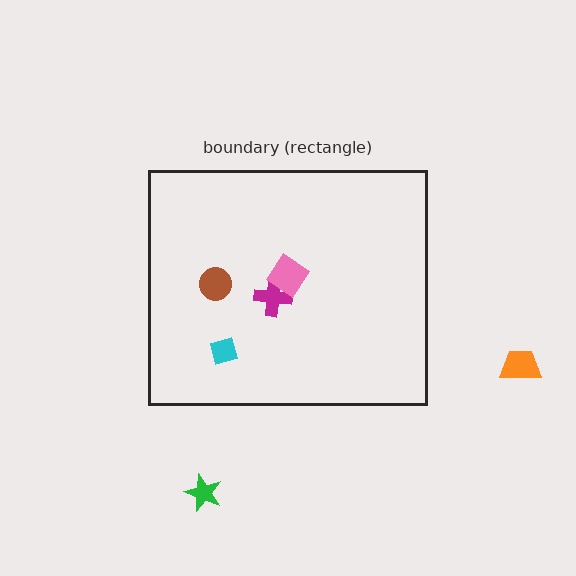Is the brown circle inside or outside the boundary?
Inside.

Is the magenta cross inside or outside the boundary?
Inside.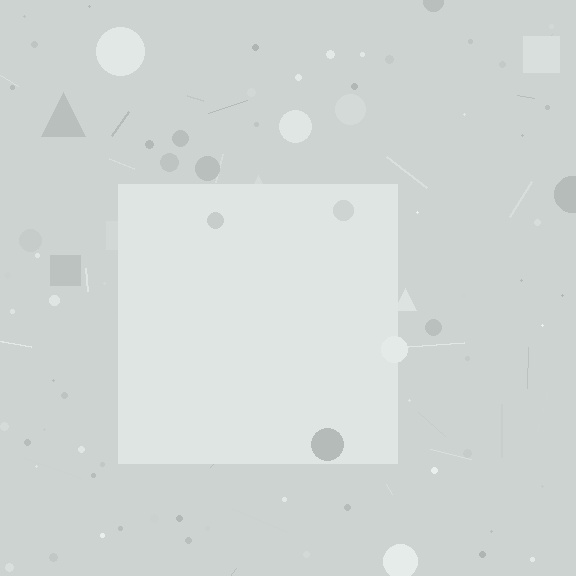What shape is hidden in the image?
A square is hidden in the image.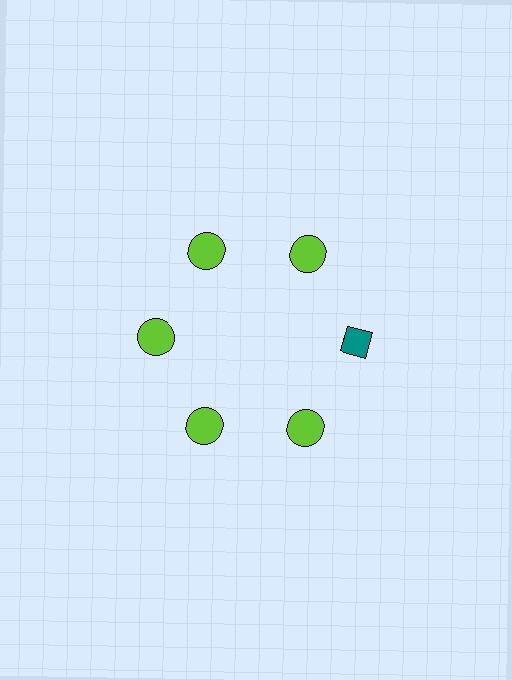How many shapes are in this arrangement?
There are 6 shapes arranged in a ring pattern.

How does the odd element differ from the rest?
It differs in both color (teal instead of lime) and shape (diamond instead of circle).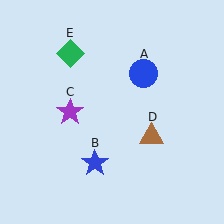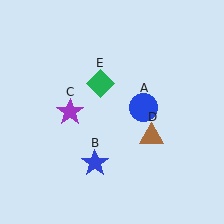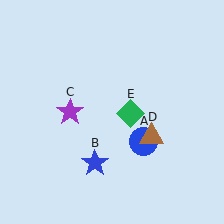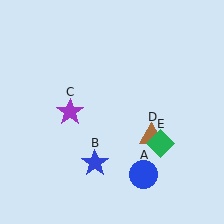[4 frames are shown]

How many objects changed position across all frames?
2 objects changed position: blue circle (object A), green diamond (object E).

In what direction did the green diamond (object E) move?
The green diamond (object E) moved down and to the right.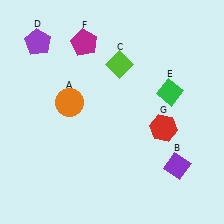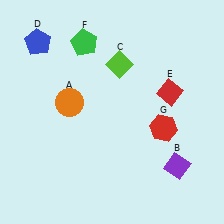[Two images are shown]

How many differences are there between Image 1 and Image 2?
There are 3 differences between the two images.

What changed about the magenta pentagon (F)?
In Image 1, F is magenta. In Image 2, it changed to green.